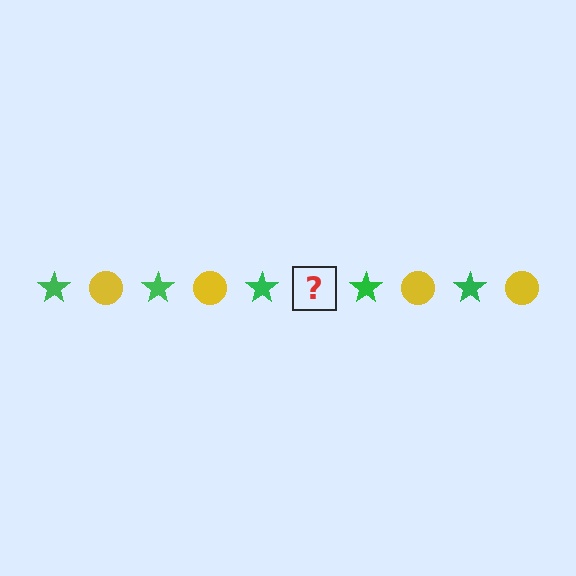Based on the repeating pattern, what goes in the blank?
The blank should be a yellow circle.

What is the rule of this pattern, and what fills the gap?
The rule is that the pattern alternates between green star and yellow circle. The gap should be filled with a yellow circle.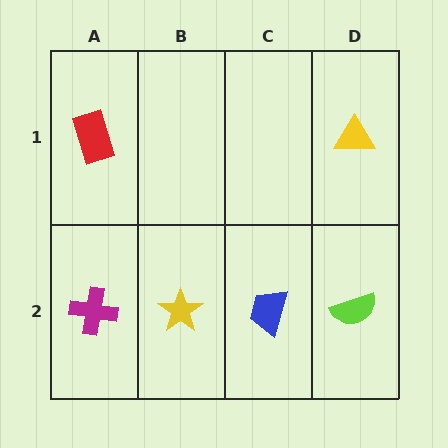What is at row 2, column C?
A blue trapezoid.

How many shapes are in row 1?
2 shapes.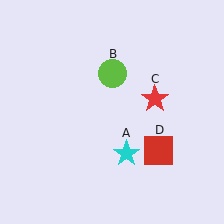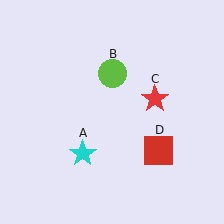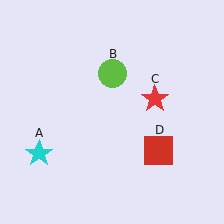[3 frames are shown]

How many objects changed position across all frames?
1 object changed position: cyan star (object A).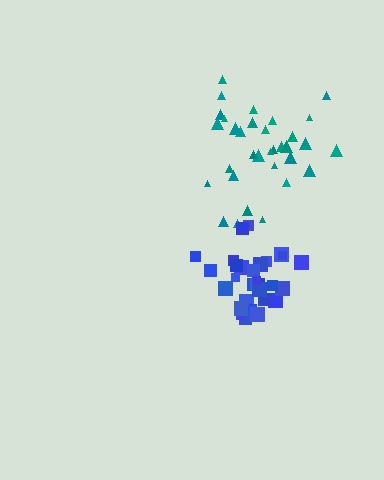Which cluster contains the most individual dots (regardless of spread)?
Blue (34).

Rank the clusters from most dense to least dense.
blue, teal.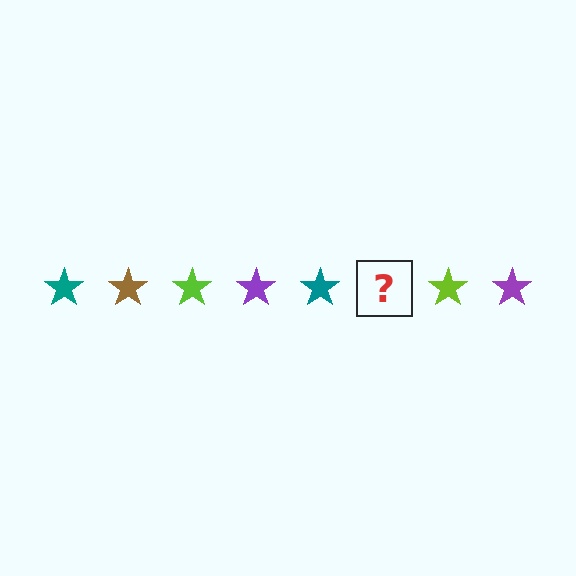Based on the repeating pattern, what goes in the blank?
The blank should be a brown star.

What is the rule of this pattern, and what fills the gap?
The rule is that the pattern cycles through teal, brown, lime, purple stars. The gap should be filled with a brown star.